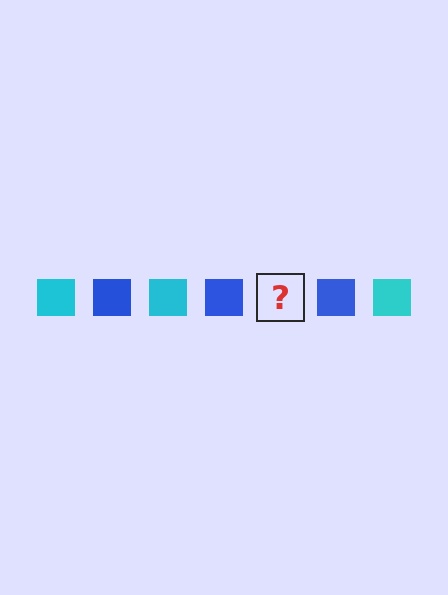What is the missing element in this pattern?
The missing element is a cyan square.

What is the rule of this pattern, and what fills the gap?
The rule is that the pattern cycles through cyan, blue squares. The gap should be filled with a cyan square.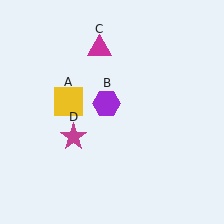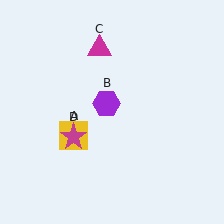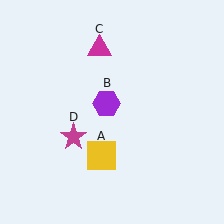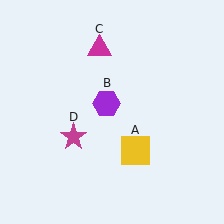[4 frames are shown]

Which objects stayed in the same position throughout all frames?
Purple hexagon (object B) and magenta triangle (object C) and magenta star (object D) remained stationary.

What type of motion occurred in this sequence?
The yellow square (object A) rotated counterclockwise around the center of the scene.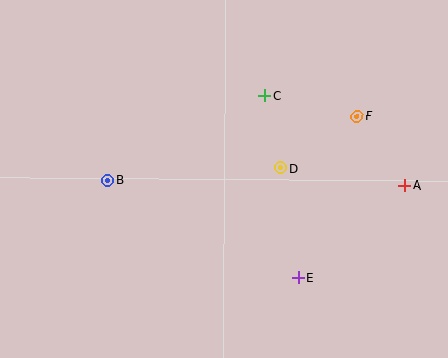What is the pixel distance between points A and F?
The distance between A and F is 84 pixels.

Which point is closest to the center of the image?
Point D at (281, 168) is closest to the center.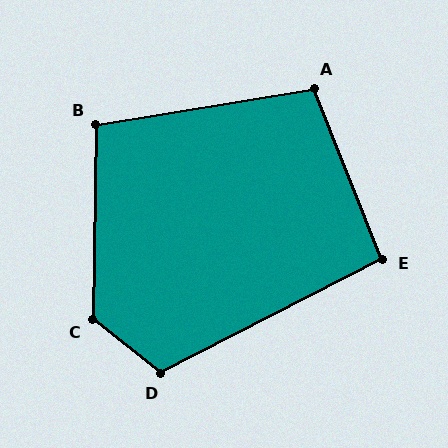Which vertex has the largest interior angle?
C, at approximately 128 degrees.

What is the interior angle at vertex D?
Approximately 114 degrees (obtuse).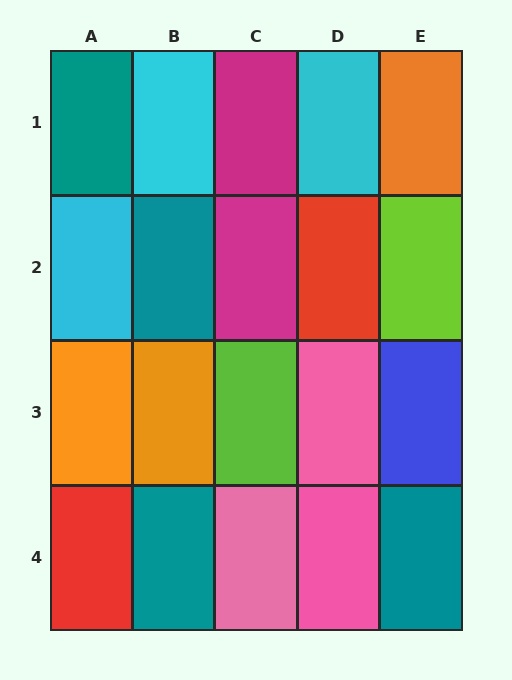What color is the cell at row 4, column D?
Pink.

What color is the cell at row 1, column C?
Magenta.